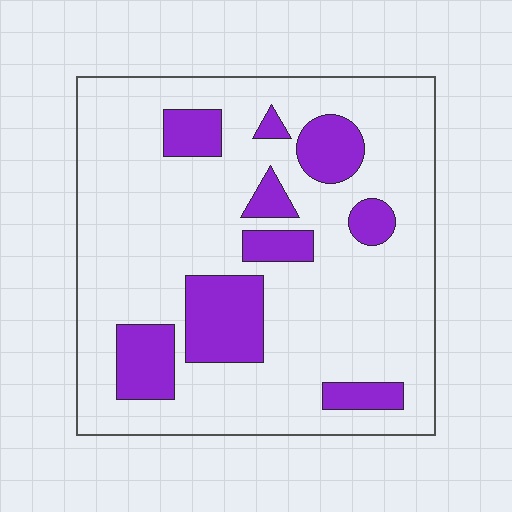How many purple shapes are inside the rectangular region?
9.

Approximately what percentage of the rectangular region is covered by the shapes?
Approximately 20%.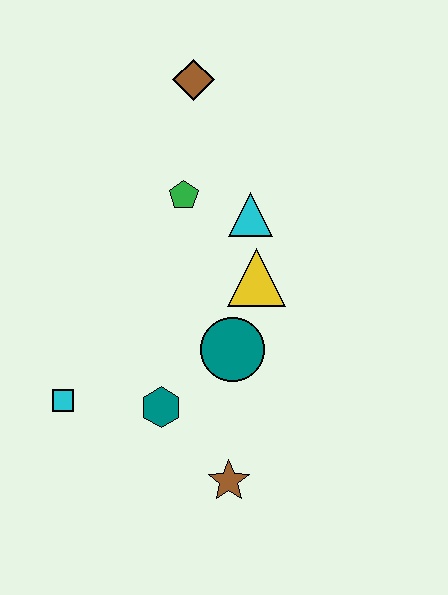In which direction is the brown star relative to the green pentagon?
The brown star is below the green pentagon.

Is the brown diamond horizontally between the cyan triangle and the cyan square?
Yes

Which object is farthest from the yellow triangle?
The cyan square is farthest from the yellow triangle.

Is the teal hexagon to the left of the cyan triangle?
Yes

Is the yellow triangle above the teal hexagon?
Yes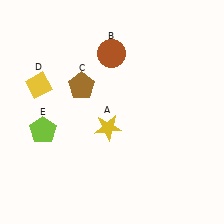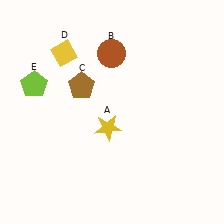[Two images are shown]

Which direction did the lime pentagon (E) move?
The lime pentagon (E) moved up.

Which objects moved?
The objects that moved are: the yellow diamond (D), the lime pentagon (E).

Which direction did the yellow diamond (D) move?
The yellow diamond (D) moved up.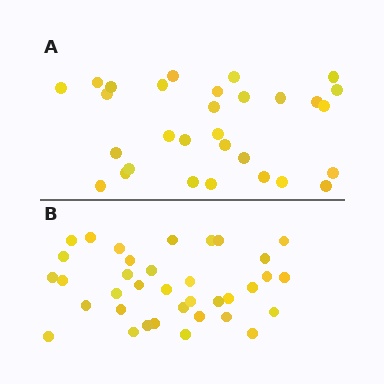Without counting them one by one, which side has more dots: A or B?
Region B (the bottom region) has more dots.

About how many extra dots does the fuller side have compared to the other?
Region B has about 6 more dots than region A.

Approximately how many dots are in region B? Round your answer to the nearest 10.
About 40 dots. (The exact count is 36, which rounds to 40.)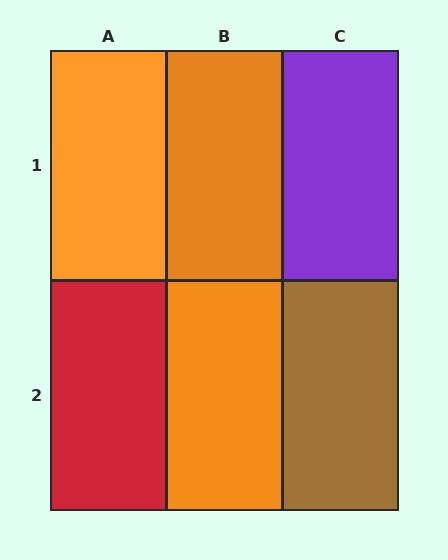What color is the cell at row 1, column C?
Purple.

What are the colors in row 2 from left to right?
Red, orange, brown.